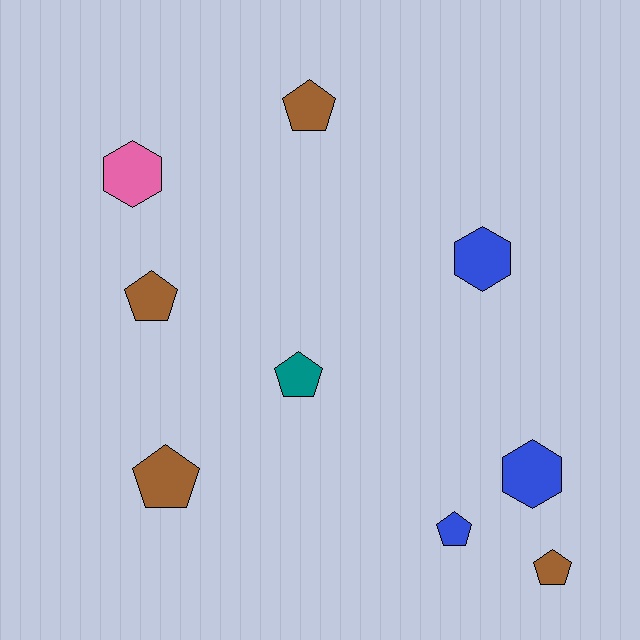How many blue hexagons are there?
There are 2 blue hexagons.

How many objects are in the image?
There are 9 objects.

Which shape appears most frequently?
Pentagon, with 6 objects.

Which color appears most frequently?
Brown, with 4 objects.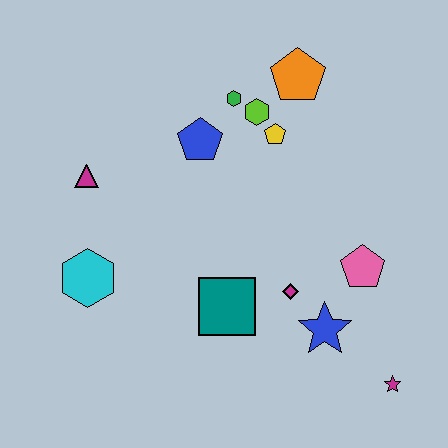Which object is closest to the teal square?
The magenta diamond is closest to the teal square.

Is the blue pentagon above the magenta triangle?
Yes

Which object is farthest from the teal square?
The orange pentagon is farthest from the teal square.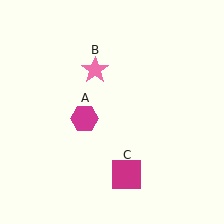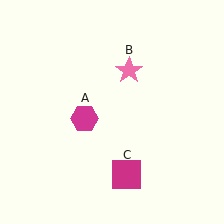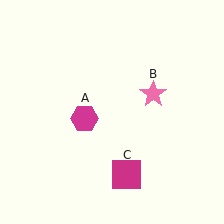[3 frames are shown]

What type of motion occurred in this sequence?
The pink star (object B) rotated clockwise around the center of the scene.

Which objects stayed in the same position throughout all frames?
Magenta hexagon (object A) and magenta square (object C) remained stationary.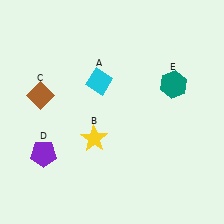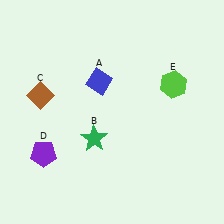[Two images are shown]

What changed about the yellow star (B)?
In Image 1, B is yellow. In Image 2, it changed to green.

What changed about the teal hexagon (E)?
In Image 1, E is teal. In Image 2, it changed to lime.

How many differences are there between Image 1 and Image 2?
There are 3 differences between the two images.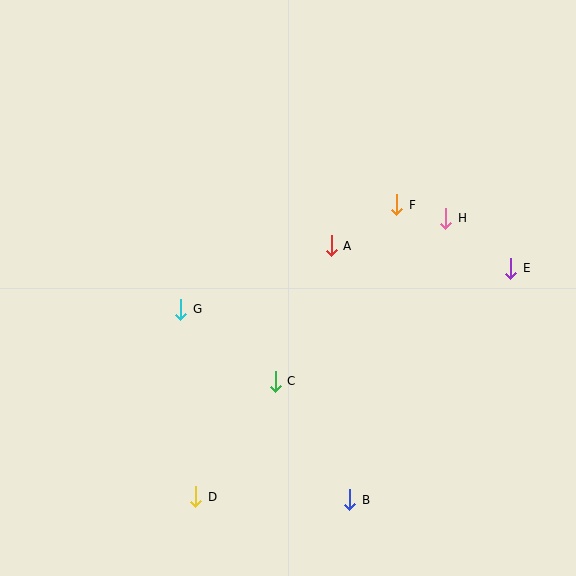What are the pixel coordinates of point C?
Point C is at (275, 381).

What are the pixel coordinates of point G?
Point G is at (181, 309).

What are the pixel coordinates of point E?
Point E is at (511, 268).